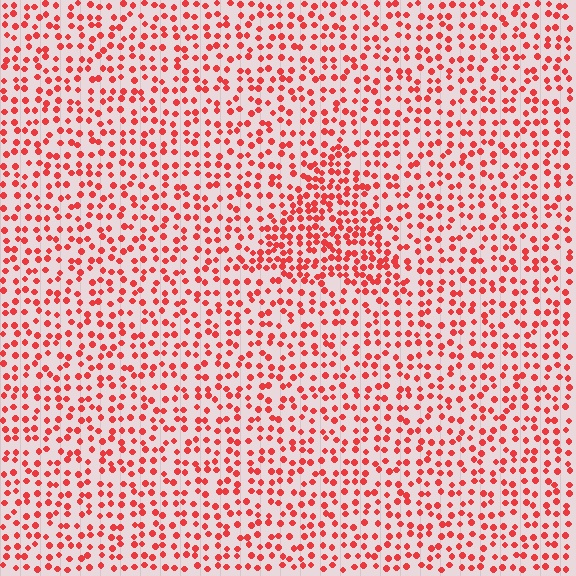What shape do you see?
I see a triangle.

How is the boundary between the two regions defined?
The boundary is defined by a change in element density (approximately 1.8x ratio). All elements are the same color, size, and shape.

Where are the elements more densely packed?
The elements are more densely packed inside the triangle boundary.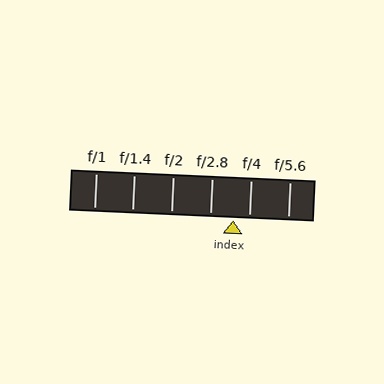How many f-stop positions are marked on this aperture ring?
There are 6 f-stop positions marked.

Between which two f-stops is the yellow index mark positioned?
The index mark is between f/2.8 and f/4.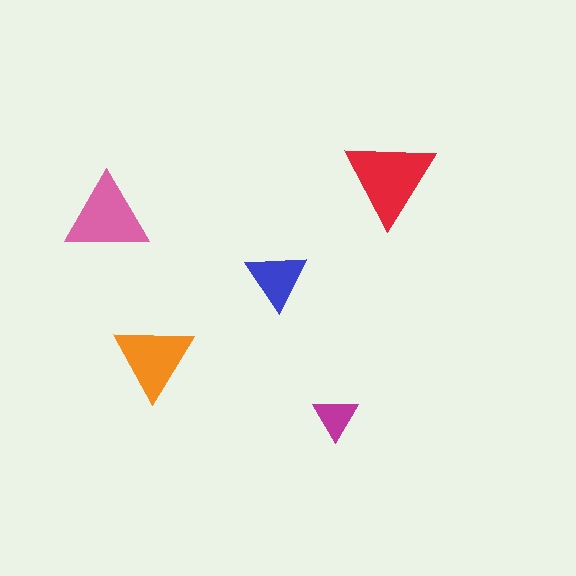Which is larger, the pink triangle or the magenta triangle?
The pink one.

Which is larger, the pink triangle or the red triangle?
The red one.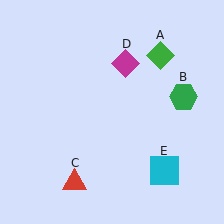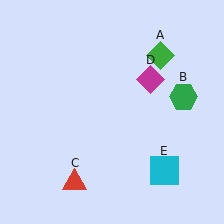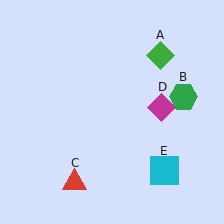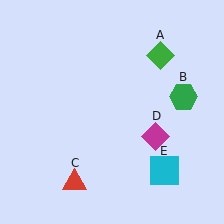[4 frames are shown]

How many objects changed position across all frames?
1 object changed position: magenta diamond (object D).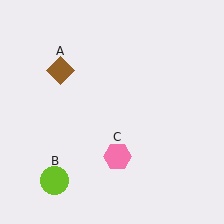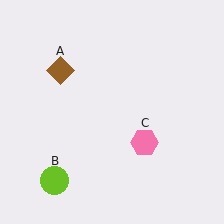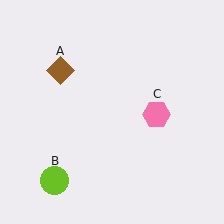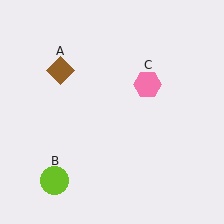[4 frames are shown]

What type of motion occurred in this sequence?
The pink hexagon (object C) rotated counterclockwise around the center of the scene.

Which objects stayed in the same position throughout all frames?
Brown diamond (object A) and lime circle (object B) remained stationary.